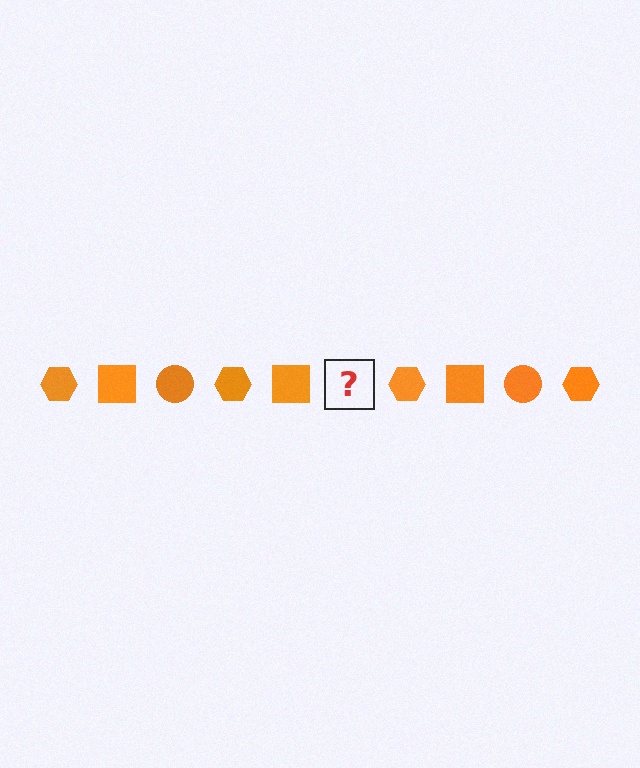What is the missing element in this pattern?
The missing element is an orange circle.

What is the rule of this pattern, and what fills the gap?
The rule is that the pattern cycles through hexagon, square, circle shapes in orange. The gap should be filled with an orange circle.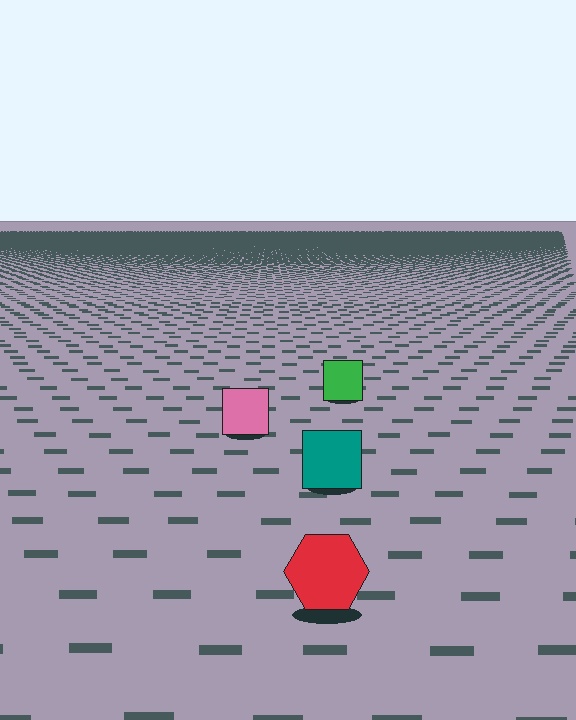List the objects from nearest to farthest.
From nearest to farthest: the red hexagon, the teal square, the pink square, the green square.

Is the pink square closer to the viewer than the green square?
Yes. The pink square is closer — you can tell from the texture gradient: the ground texture is coarser near it.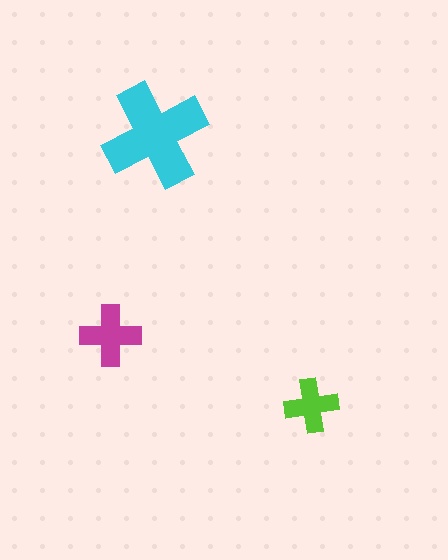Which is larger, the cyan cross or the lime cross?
The cyan one.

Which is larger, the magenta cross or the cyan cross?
The cyan one.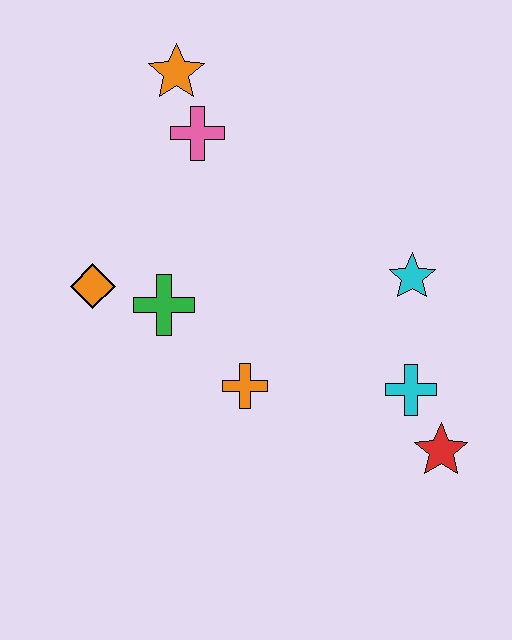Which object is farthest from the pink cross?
The red star is farthest from the pink cross.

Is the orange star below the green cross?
No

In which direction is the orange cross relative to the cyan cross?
The orange cross is to the left of the cyan cross.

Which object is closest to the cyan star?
The cyan cross is closest to the cyan star.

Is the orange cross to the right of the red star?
No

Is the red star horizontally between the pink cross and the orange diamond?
No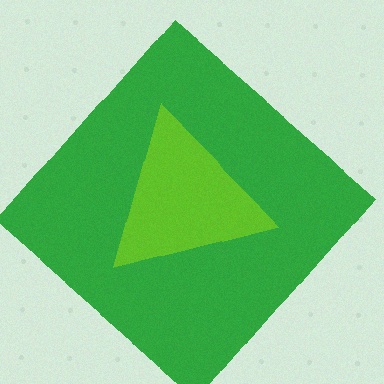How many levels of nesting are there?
2.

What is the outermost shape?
The green diamond.